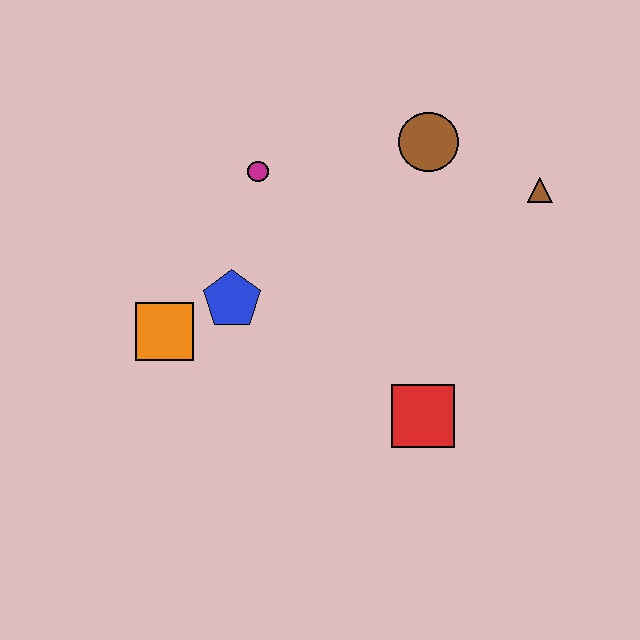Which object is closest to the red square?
The blue pentagon is closest to the red square.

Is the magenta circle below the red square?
No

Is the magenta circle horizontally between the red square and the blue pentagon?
Yes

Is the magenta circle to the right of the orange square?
Yes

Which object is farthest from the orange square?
The brown triangle is farthest from the orange square.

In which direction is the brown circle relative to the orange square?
The brown circle is to the right of the orange square.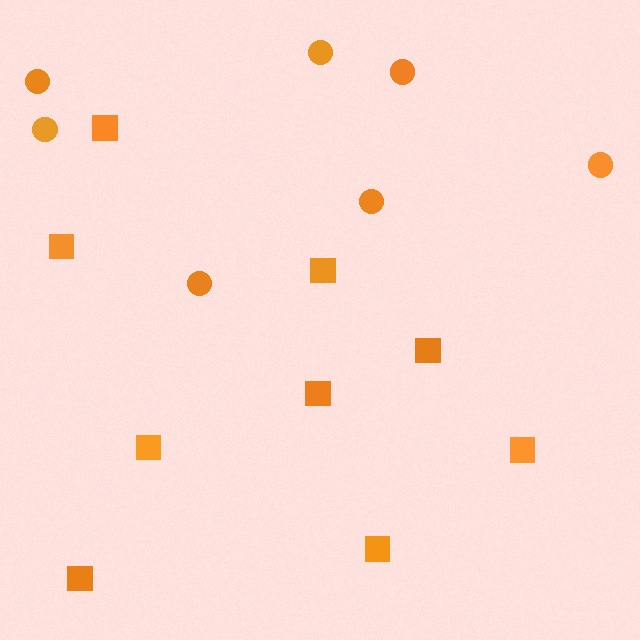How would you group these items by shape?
There are 2 groups: one group of squares (9) and one group of circles (7).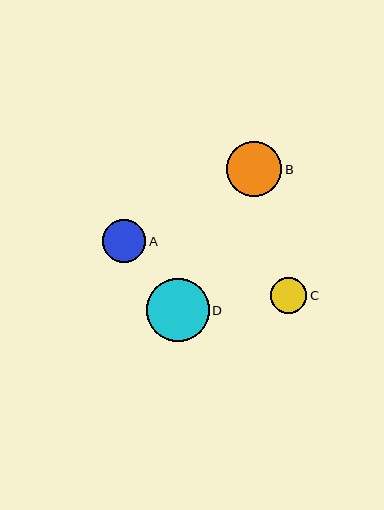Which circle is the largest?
Circle D is the largest with a size of approximately 63 pixels.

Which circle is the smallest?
Circle C is the smallest with a size of approximately 36 pixels.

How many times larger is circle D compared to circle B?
Circle D is approximately 1.1 times the size of circle B.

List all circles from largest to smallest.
From largest to smallest: D, B, A, C.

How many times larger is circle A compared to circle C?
Circle A is approximately 1.2 times the size of circle C.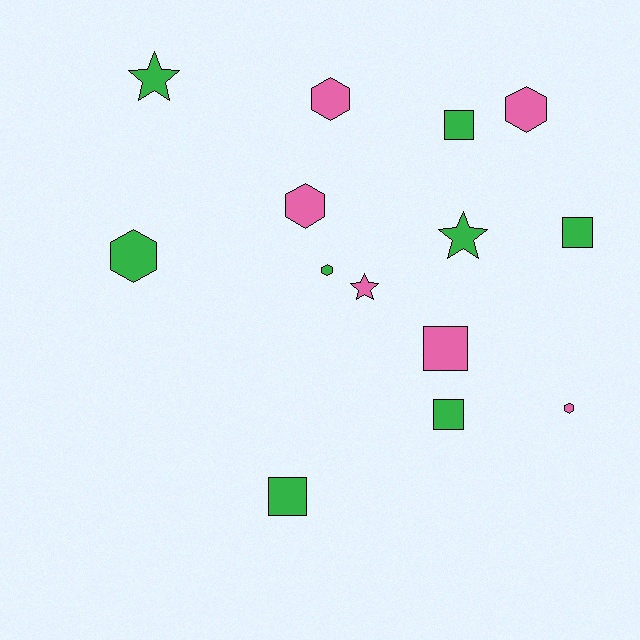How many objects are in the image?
There are 14 objects.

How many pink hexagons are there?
There are 4 pink hexagons.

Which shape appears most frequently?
Hexagon, with 6 objects.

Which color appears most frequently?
Green, with 8 objects.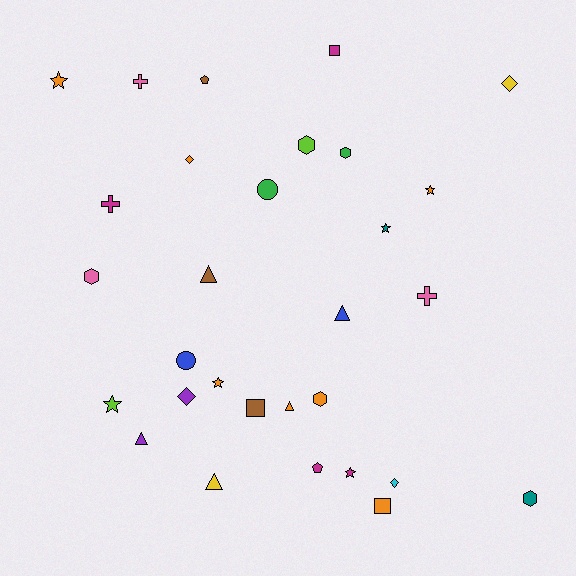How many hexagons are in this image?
There are 5 hexagons.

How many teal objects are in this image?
There are 2 teal objects.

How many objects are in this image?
There are 30 objects.